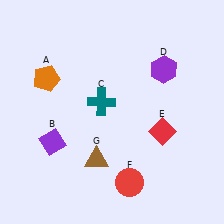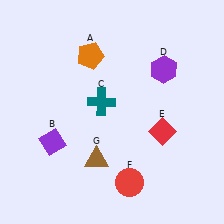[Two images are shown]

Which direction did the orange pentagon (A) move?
The orange pentagon (A) moved right.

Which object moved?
The orange pentagon (A) moved right.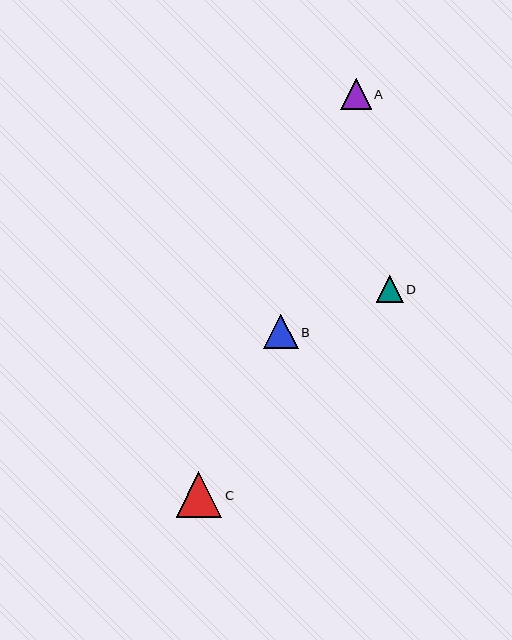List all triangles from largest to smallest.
From largest to smallest: C, B, A, D.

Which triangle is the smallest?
Triangle D is the smallest with a size of approximately 27 pixels.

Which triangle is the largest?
Triangle C is the largest with a size of approximately 46 pixels.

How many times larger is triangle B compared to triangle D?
Triangle B is approximately 1.3 times the size of triangle D.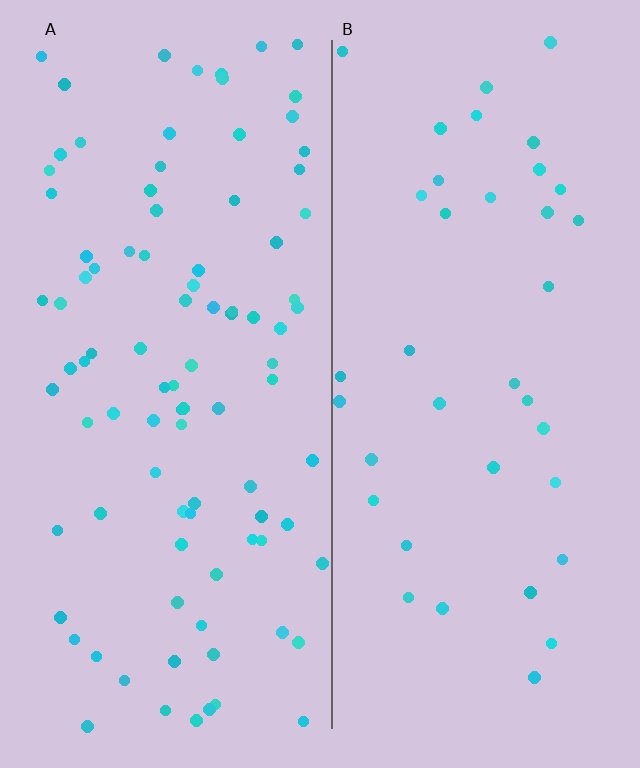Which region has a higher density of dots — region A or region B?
A (the left).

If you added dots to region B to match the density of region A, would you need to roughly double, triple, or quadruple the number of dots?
Approximately double.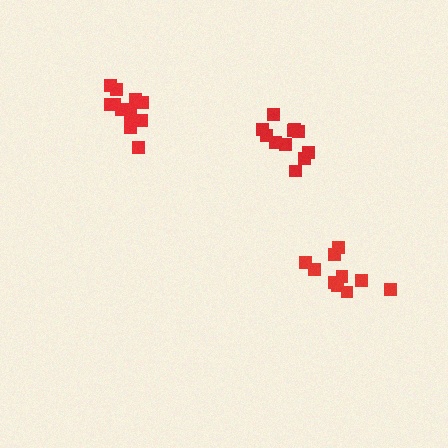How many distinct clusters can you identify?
There are 3 distinct clusters.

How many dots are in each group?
Group 1: 11 dots, Group 2: 12 dots, Group 3: 10 dots (33 total).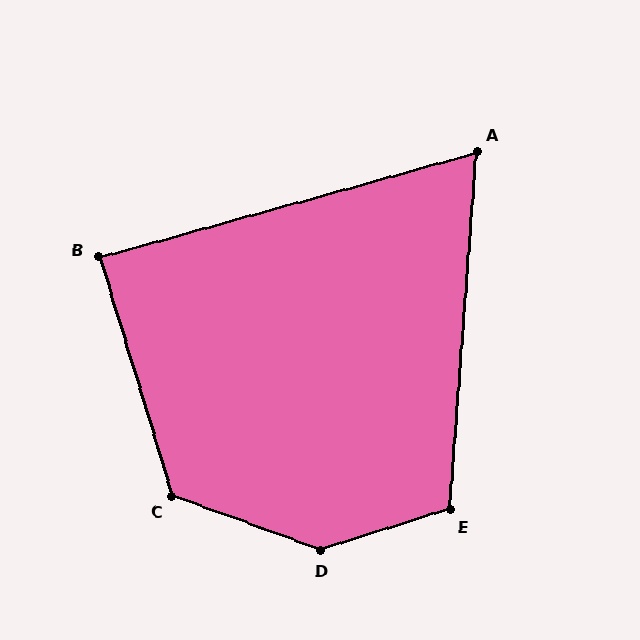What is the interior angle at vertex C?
Approximately 127 degrees (obtuse).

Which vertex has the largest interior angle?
D, at approximately 143 degrees.